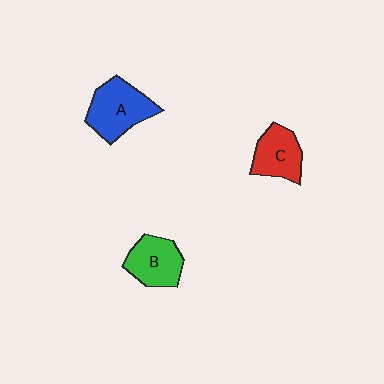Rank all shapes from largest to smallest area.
From largest to smallest: A (blue), B (green), C (red).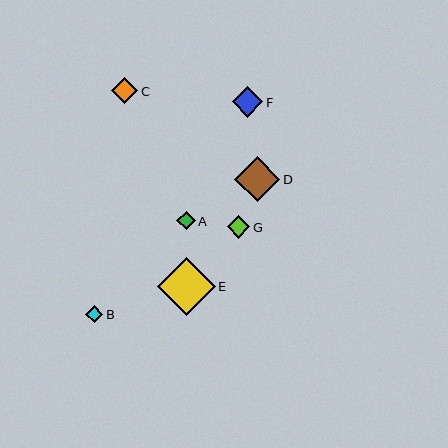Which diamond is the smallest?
Diamond B is the smallest with a size of approximately 17 pixels.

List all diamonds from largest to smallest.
From largest to smallest: E, D, F, C, G, A, B.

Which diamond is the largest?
Diamond E is the largest with a size of approximately 58 pixels.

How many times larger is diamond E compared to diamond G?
Diamond E is approximately 2.6 times the size of diamond G.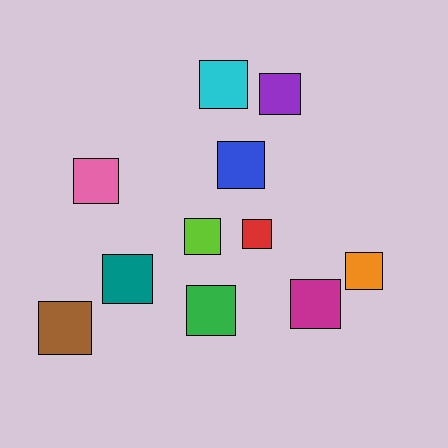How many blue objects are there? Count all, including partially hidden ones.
There is 1 blue object.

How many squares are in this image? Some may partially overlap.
There are 11 squares.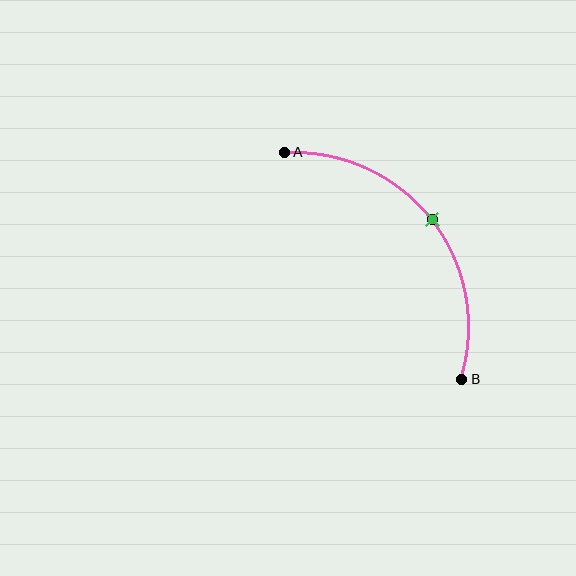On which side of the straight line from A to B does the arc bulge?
The arc bulges above and to the right of the straight line connecting A and B.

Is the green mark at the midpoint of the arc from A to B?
Yes. The green mark lies on the arc at equal arc-length from both A and B — it is the arc midpoint.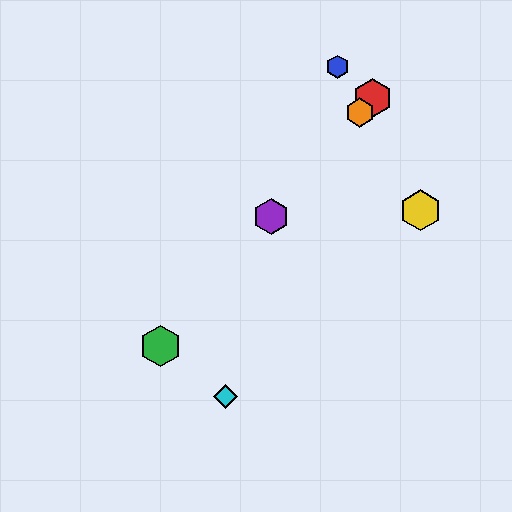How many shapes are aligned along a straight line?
4 shapes (the red hexagon, the green hexagon, the purple hexagon, the orange hexagon) are aligned along a straight line.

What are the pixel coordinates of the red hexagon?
The red hexagon is at (372, 98).